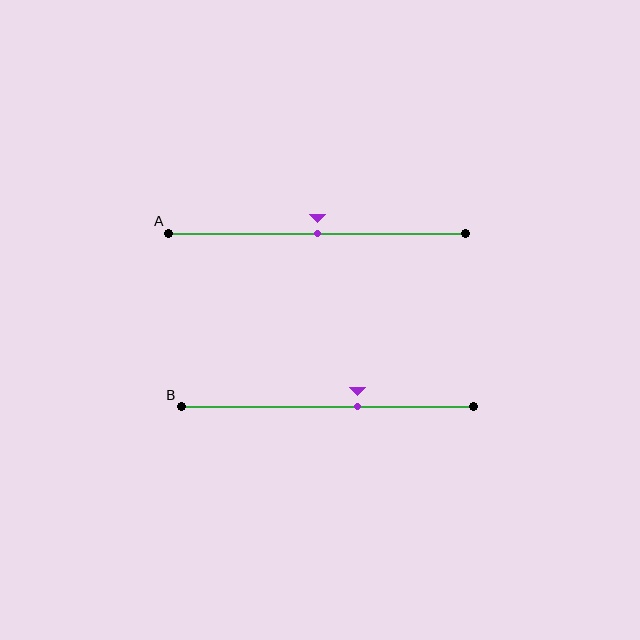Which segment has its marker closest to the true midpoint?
Segment A has its marker closest to the true midpoint.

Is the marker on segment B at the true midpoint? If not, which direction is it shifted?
No, the marker on segment B is shifted to the right by about 10% of the segment length.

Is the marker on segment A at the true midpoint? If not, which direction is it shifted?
Yes, the marker on segment A is at the true midpoint.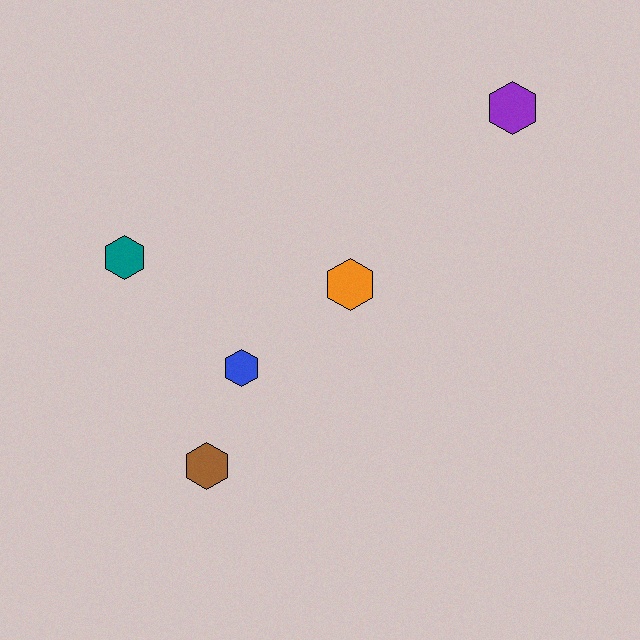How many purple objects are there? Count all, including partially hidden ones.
There is 1 purple object.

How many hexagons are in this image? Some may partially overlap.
There are 5 hexagons.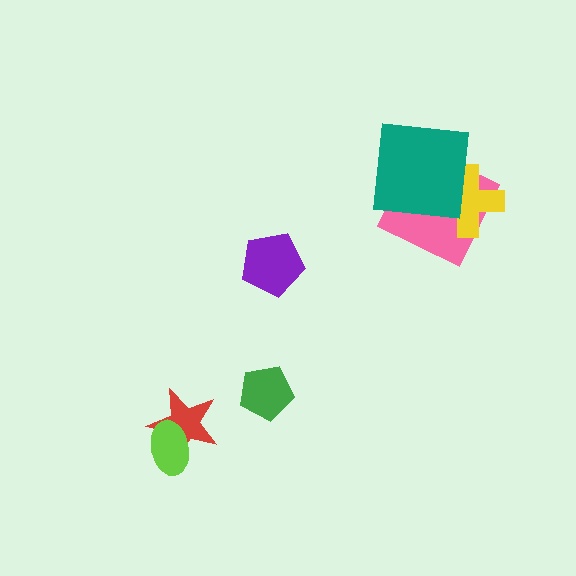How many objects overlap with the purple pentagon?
0 objects overlap with the purple pentagon.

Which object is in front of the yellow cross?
The teal square is in front of the yellow cross.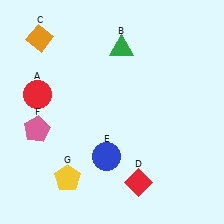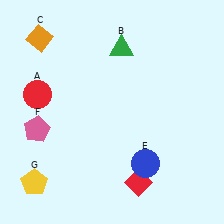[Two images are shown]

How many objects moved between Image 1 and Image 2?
2 objects moved between the two images.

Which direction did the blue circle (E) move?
The blue circle (E) moved right.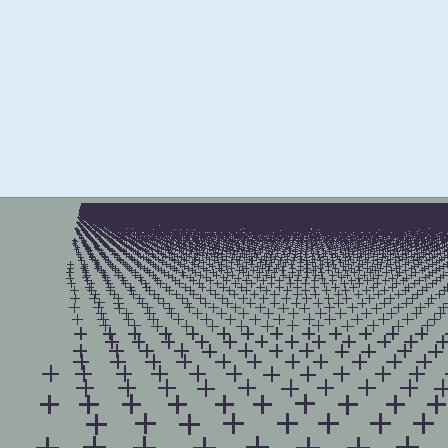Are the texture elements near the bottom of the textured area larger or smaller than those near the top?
Larger. Near the bottom, elements are closer to the viewer and appear at a bigger on-screen size.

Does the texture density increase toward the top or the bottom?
Density increases toward the top.